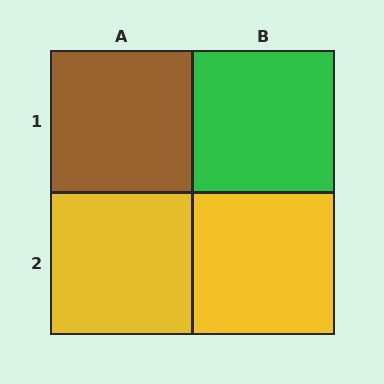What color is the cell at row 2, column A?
Yellow.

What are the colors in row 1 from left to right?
Brown, green.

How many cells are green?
1 cell is green.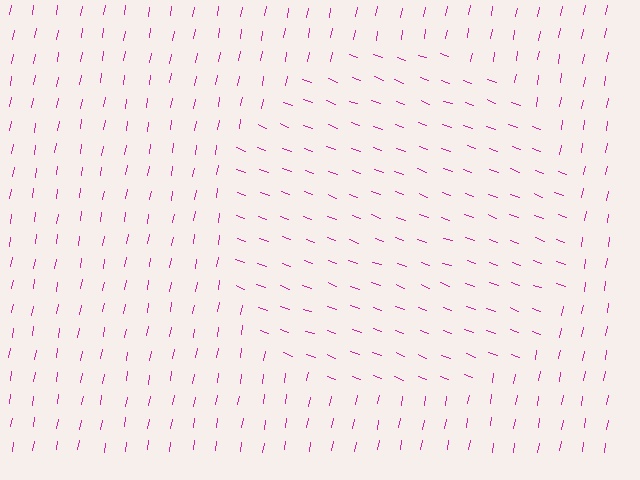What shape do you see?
I see a circle.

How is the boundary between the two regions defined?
The boundary is defined purely by a change in line orientation (approximately 80 degrees difference). All lines are the same color and thickness.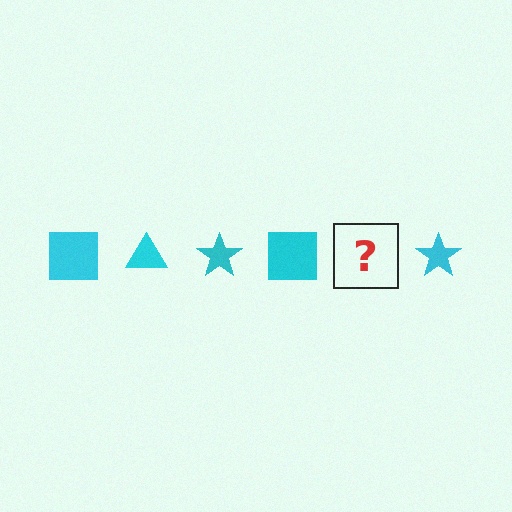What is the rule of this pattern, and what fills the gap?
The rule is that the pattern cycles through square, triangle, star shapes in cyan. The gap should be filled with a cyan triangle.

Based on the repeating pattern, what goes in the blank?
The blank should be a cyan triangle.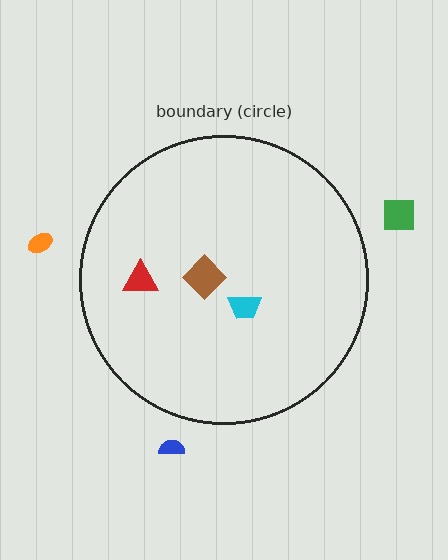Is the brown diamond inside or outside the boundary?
Inside.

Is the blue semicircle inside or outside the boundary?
Outside.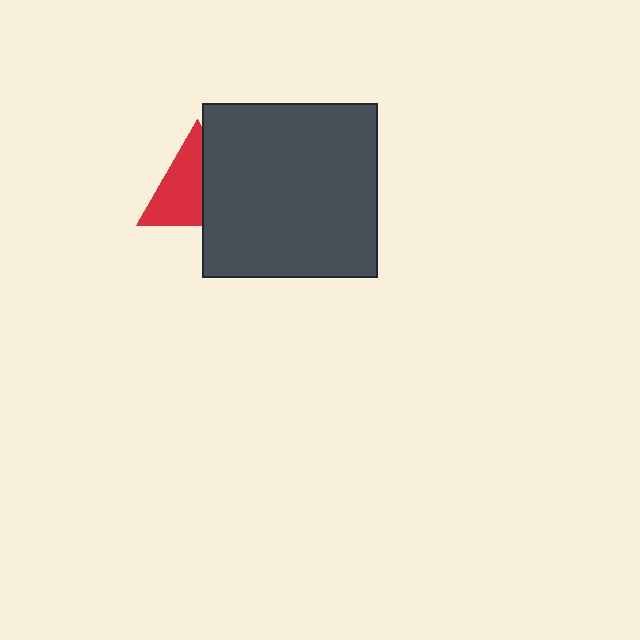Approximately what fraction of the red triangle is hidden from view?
Roughly 44% of the red triangle is hidden behind the dark gray square.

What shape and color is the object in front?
The object in front is a dark gray square.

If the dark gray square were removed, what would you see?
You would see the complete red triangle.